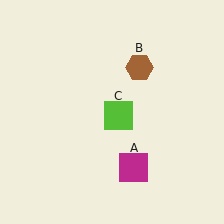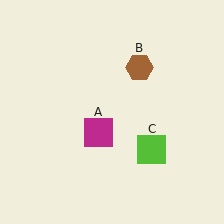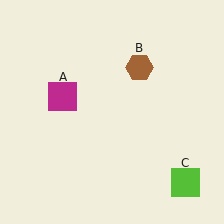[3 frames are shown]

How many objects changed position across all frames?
2 objects changed position: magenta square (object A), lime square (object C).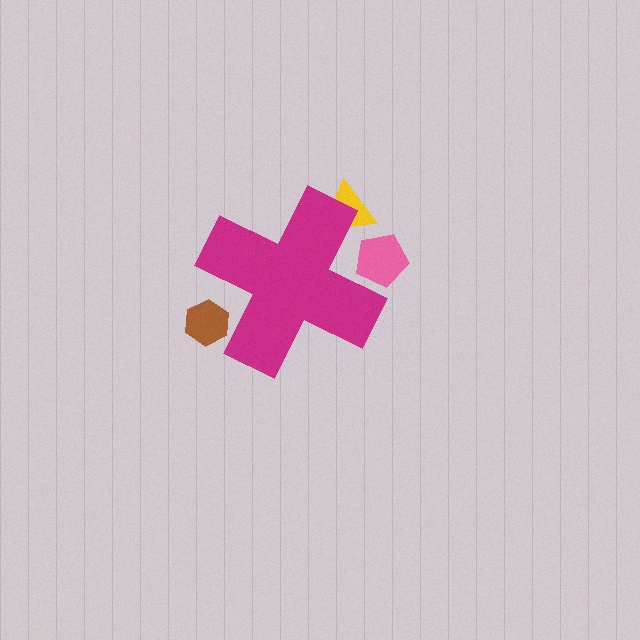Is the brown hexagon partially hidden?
Yes, the brown hexagon is partially hidden behind the magenta cross.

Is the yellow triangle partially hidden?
Yes, the yellow triangle is partially hidden behind the magenta cross.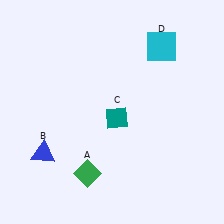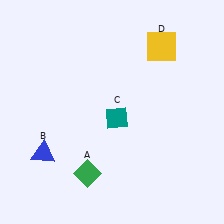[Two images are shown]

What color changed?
The square (D) changed from cyan in Image 1 to yellow in Image 2.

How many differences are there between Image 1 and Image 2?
There is 1 difference between the two images.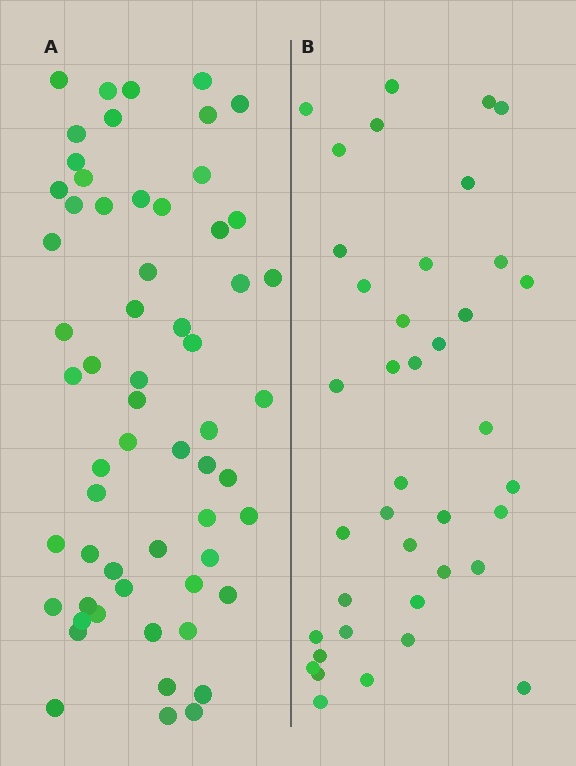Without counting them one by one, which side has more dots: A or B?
Region A (the left region) has more dots.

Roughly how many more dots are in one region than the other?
Region A has approximately 20 more dots than region B.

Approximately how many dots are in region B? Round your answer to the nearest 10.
About 40 dots. (The exact count is 39, which rounds to 40.)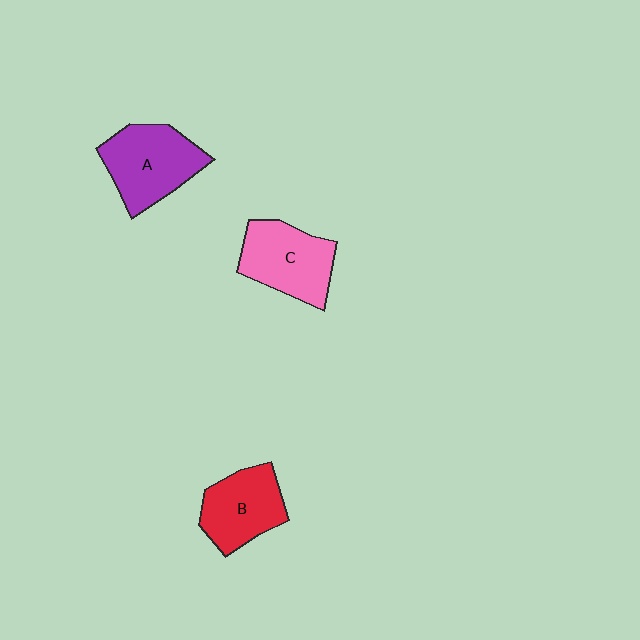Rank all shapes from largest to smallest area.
From largest to smallest: A (purple), C (pink), B (red).